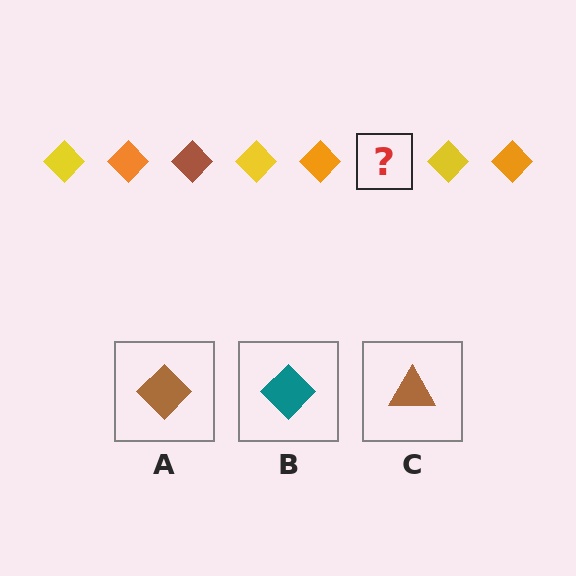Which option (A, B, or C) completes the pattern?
A.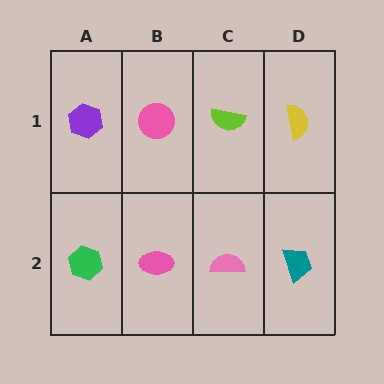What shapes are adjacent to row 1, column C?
A pink semicircle (row 2, column C), a pink circle (row 1, column B), a yellow semicircle (row 1, column D).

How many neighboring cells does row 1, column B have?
3.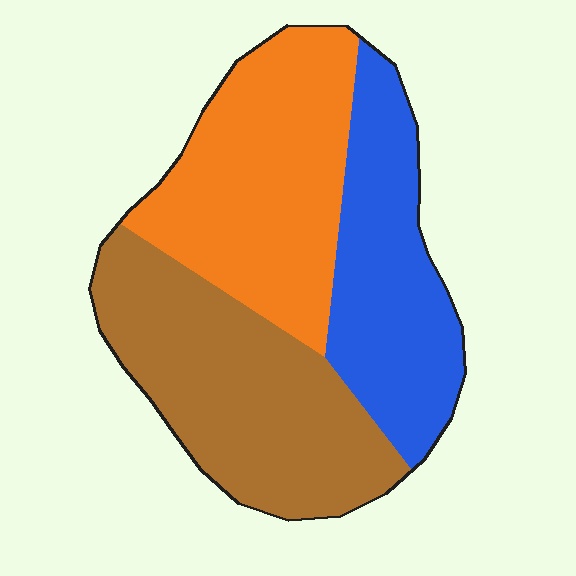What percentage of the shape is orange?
Orange takes up about one third (1/3) of the shape.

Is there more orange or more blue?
Orange.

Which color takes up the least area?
Blue, at roughly 30%.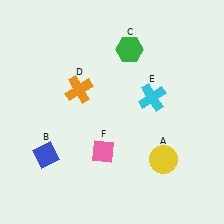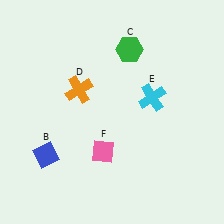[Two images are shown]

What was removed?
The yellow circle (A) was removed in Image 2.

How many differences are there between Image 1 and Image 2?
There is 1 difference between the two images.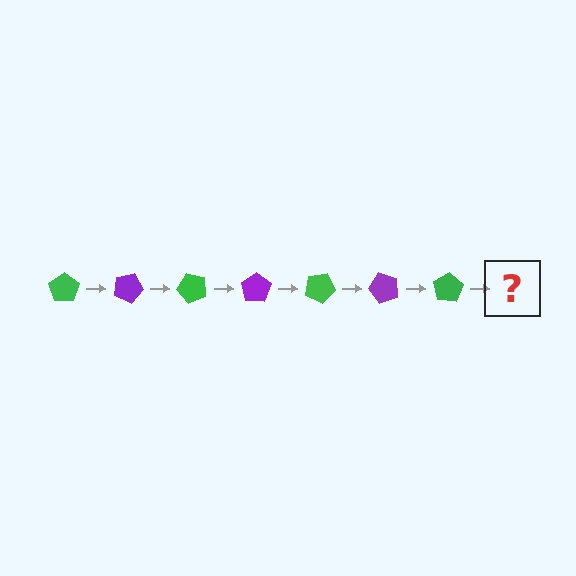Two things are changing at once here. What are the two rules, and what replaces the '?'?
The two rules are that it rotates 25 degrees each step and the color cycles through green and purple. The '?' should be a purple pentagon, rotated 175 degrees from the start.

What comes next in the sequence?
The next element should be a purple pentagon, rotated 175 degrees from the start.